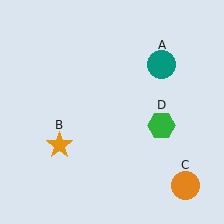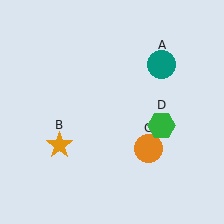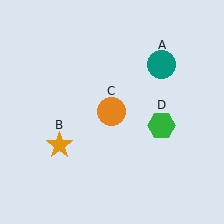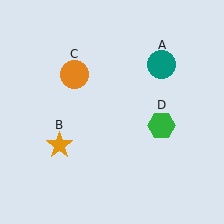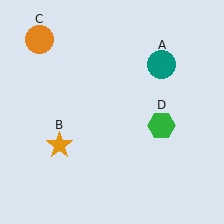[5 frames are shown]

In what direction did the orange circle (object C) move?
The orange circle (object C) moved up and to the left.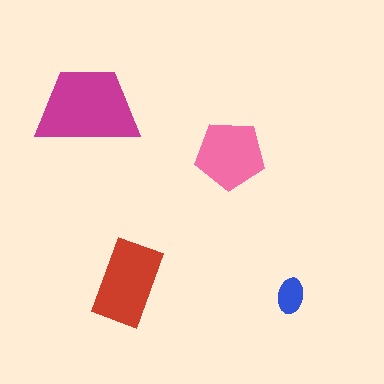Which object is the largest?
The magenta trapezoid.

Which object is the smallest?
The blue ellipse.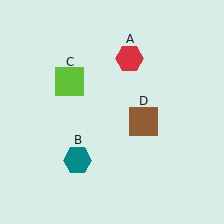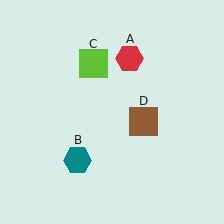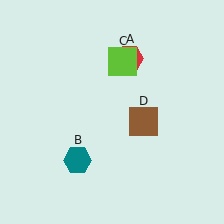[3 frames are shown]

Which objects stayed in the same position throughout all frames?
Red hexagon (object A) and teal hexagon (object B) and brown square (object D) remained stationary.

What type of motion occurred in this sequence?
The lime square (object C) rotated clockwise around the center of the scene.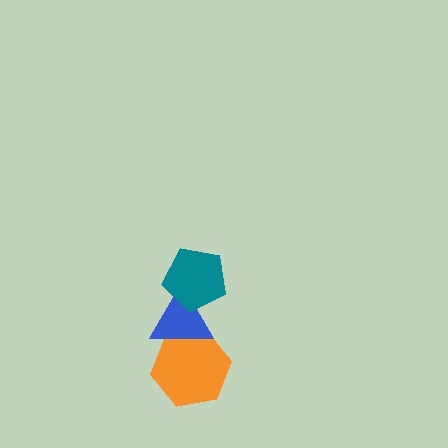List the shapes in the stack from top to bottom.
From top to bottom: the teal pentagon, the blue triangle, the orange hexagon.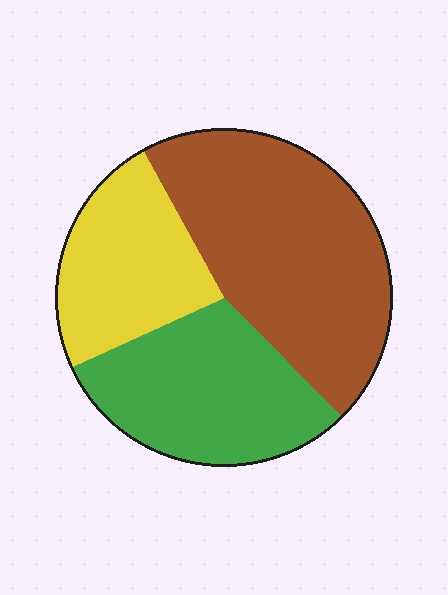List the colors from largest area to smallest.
From largest to smallest: brown, green, yellow.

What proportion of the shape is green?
Green takes up between a quarter and a half of the shape.